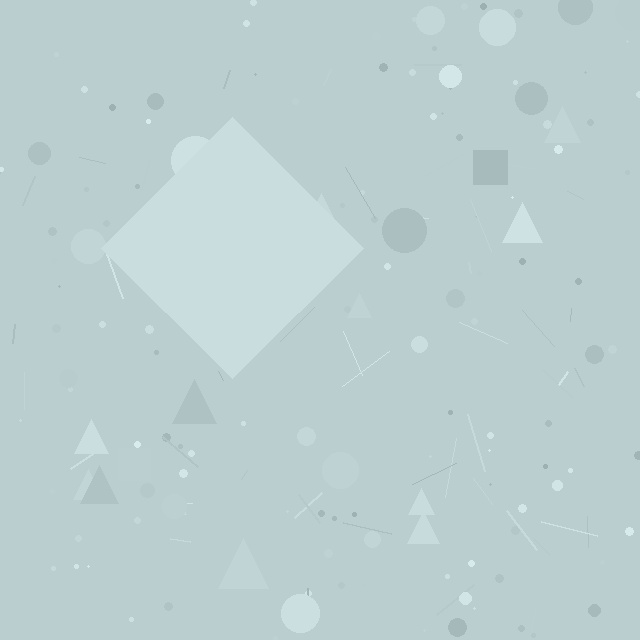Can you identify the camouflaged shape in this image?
The camouflaged shape is a diamond.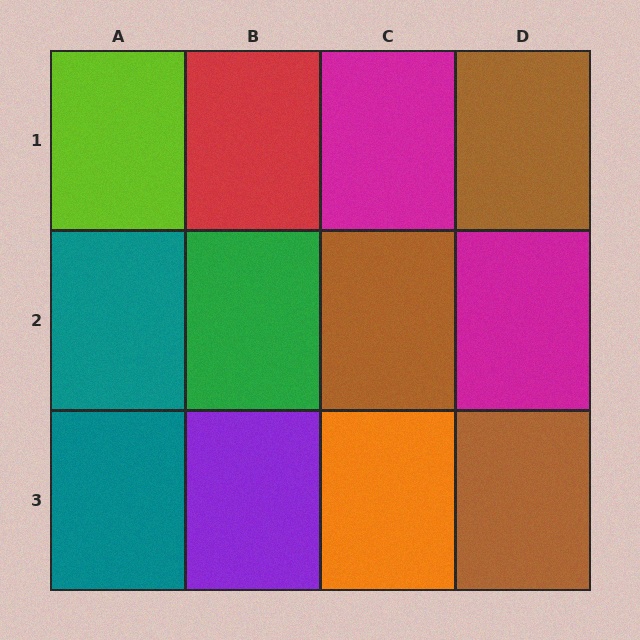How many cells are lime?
1 cell is lime.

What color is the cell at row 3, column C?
Orange.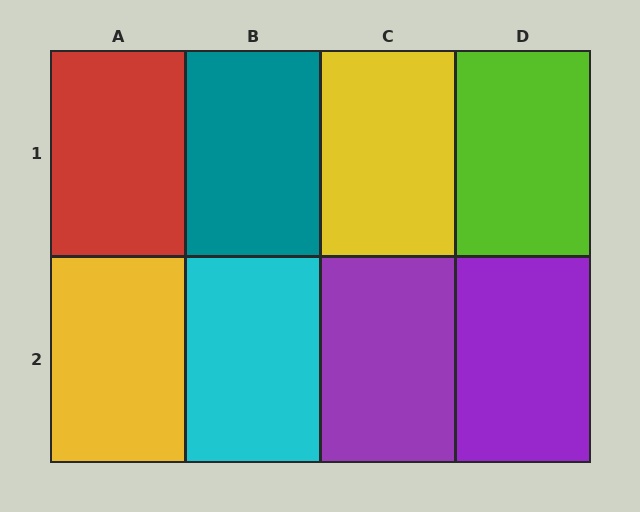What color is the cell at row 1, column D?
Lime.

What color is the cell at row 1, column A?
Red.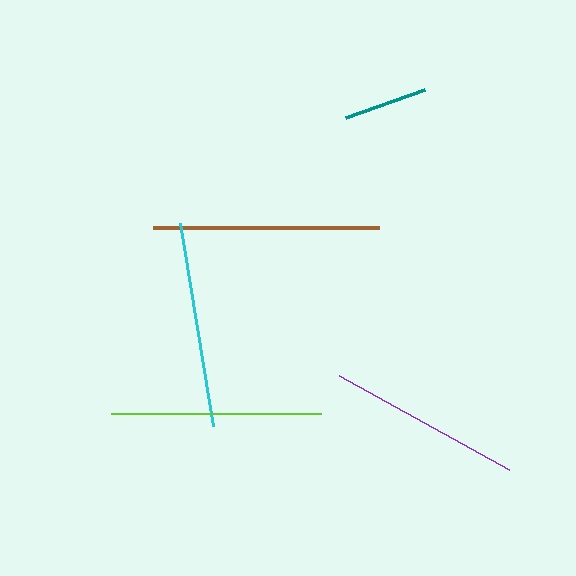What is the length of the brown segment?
The brown segment is approximately 226 pixels long.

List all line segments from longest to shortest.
From longest to shortest: brown, lime, cyan, purple, teal.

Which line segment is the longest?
The brown line is the longest at approximately 226 pixels.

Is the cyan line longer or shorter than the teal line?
The cyan line is longer than the teal line.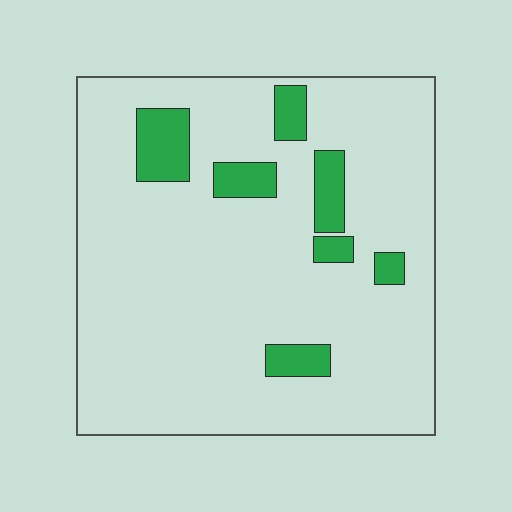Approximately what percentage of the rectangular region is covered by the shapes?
Approximately 10%.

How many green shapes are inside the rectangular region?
7.